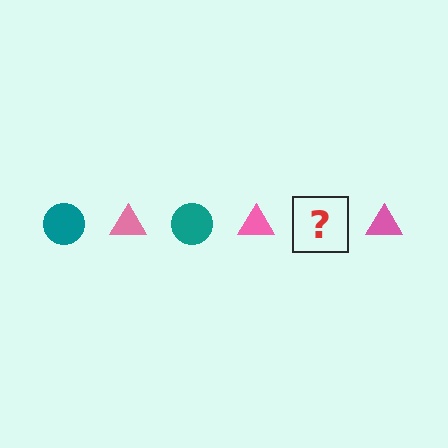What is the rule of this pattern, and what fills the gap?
The rule is that the pattern alternates between teal circle and pink triangle. The gap should be filled with a teal circle.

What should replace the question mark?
The question mark should be replaced with a teal circle.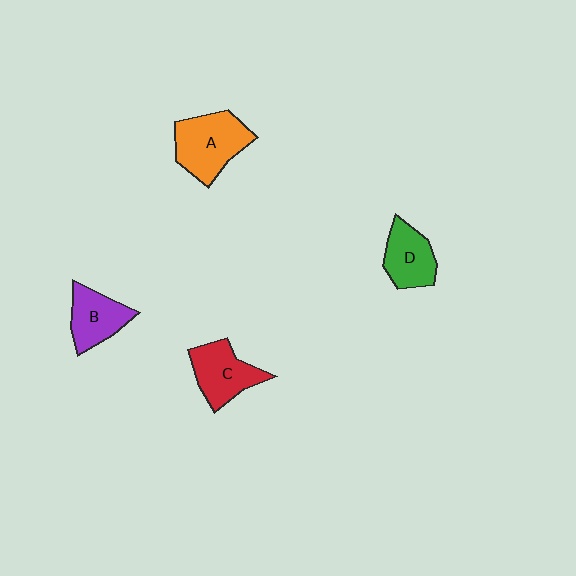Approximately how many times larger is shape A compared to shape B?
Approximately 1.4 times.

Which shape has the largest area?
Shape A (orange).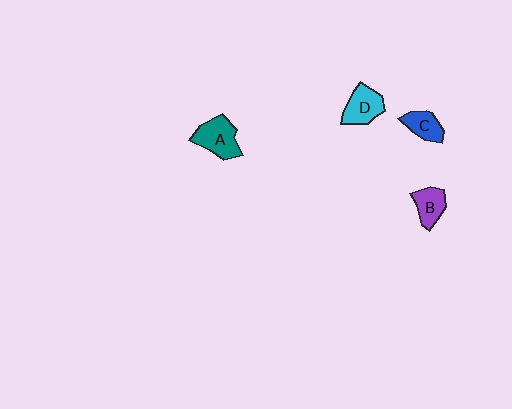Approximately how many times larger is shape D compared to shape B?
Approximately 1.2 times.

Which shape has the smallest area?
Shape C (blue).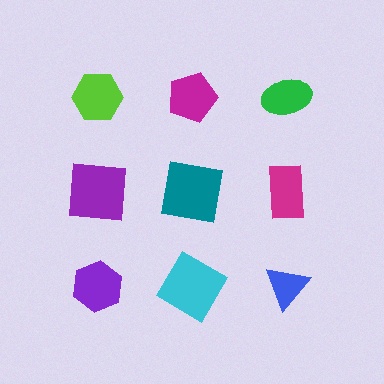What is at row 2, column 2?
A teal square.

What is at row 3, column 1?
A purple hexagon.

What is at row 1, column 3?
A green ellipse.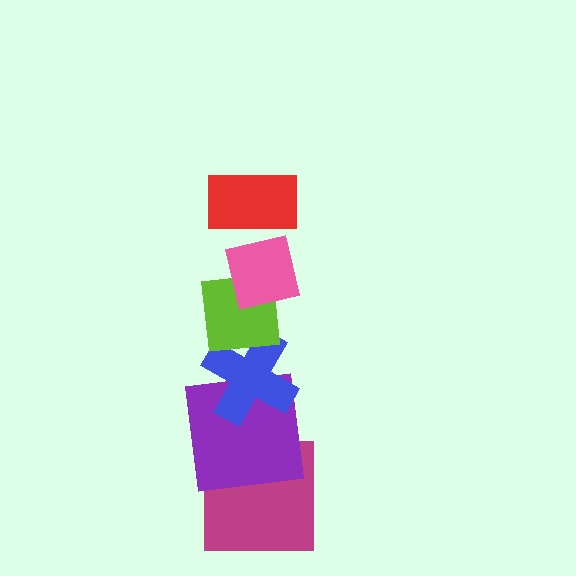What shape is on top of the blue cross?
The lime square is on top of the blue cross.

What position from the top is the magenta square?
The magenta square is 6th from the top.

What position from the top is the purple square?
The purple square is 5th from the top.